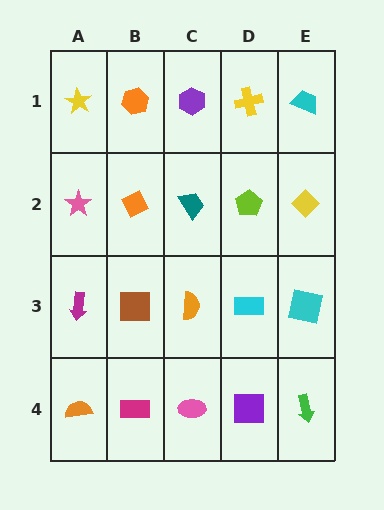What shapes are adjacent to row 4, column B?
A brown square (row 3, column B), an orange semicircle (row 4, column A), a pink ellipse (row 4, column C).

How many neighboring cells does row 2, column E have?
3.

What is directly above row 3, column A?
A pink star.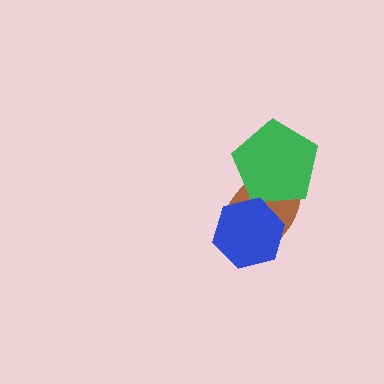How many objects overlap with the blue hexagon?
1 object overlaps with the blue hexagon.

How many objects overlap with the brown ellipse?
2 objects overlap with the brown ellipse.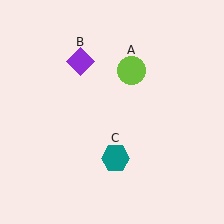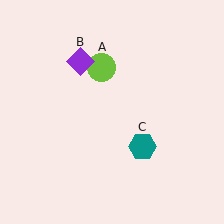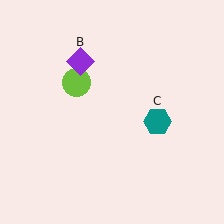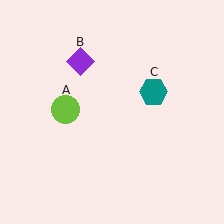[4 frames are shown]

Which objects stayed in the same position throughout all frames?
Purple diamond (object B) remained stationary.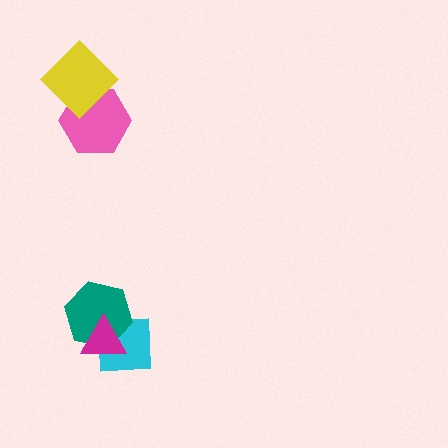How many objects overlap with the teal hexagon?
2 objects overlap with the teal hexagon.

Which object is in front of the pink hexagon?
The yellow diamond is in front of the pink hexagon.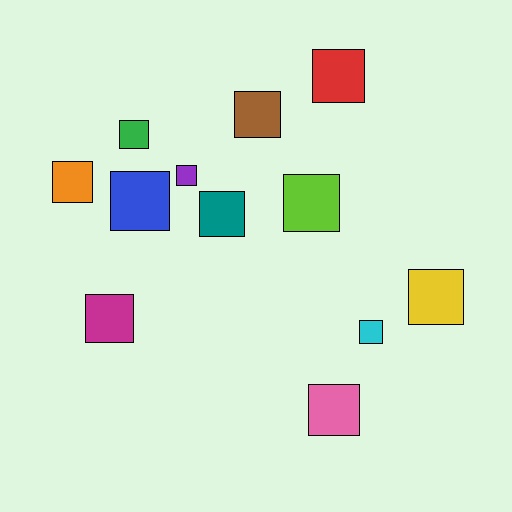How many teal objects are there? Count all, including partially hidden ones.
There is 1 teal object.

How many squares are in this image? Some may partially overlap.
There are 12 squares.